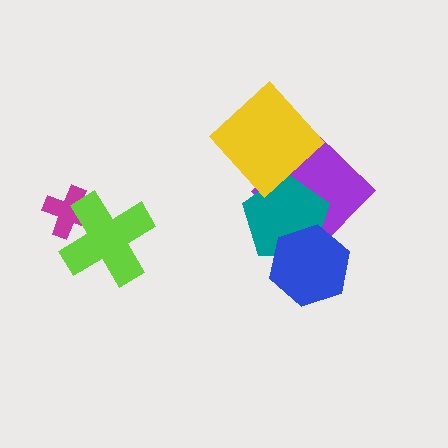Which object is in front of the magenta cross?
The lime cross is in front of the magenta cross.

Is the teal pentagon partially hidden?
Yes, it is partially covered by another shape.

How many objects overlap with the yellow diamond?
1 object overlaps with the yellow diamond.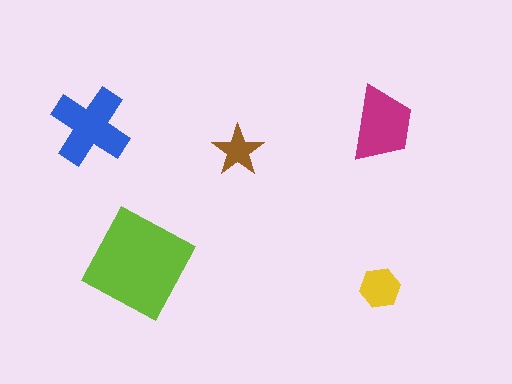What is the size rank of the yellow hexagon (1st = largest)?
4th.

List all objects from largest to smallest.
The lime diamond, the blue cross, the magenta trapezoid, the yellow hexagon, the brown star.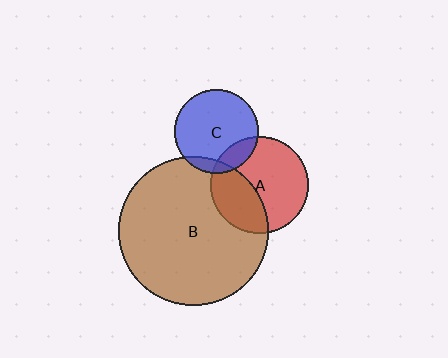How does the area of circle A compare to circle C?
Approximately 1.3 times.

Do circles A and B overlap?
Yes.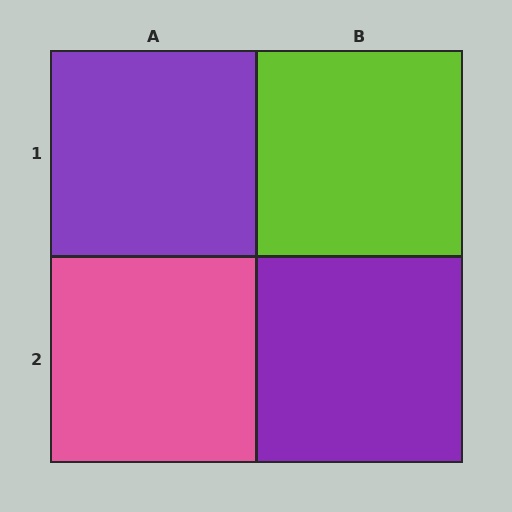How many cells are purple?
2 cells are purple.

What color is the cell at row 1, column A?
Purple.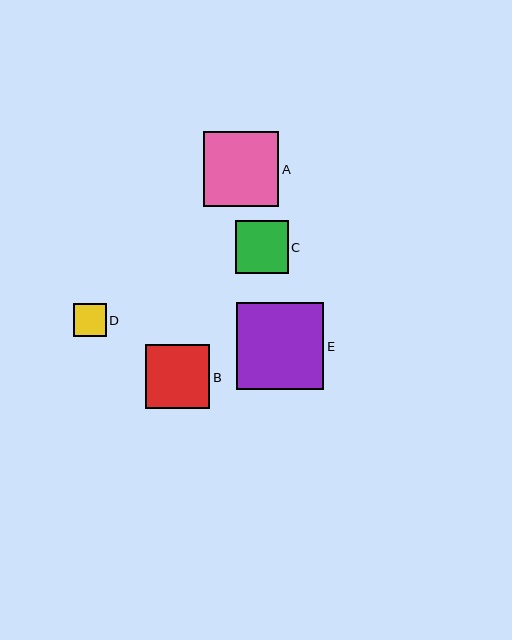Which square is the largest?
Square E is the largest with a size of approximately 87 pixels.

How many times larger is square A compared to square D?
Square A is approximately 2.3 times the size of square D.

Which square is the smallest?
Square D is the smallest with a size of approximately 33 pixels.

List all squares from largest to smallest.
From largest to smallest: E, A, B, C, D.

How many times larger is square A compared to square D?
Square A is approximately 2.3 times the size of square D.